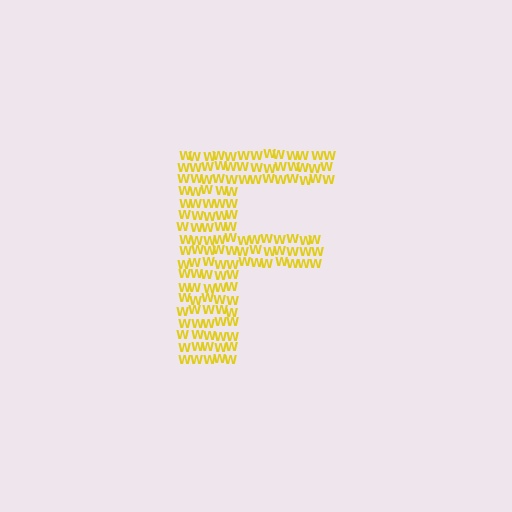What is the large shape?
The large shape is the letter F.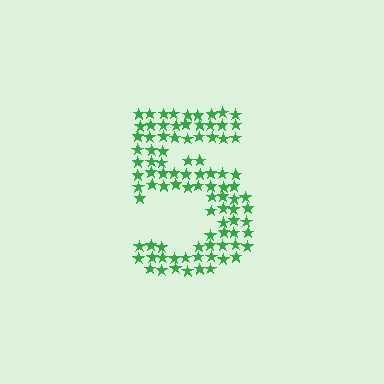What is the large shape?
The large shape is the digit 5.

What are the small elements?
The small elements are stars.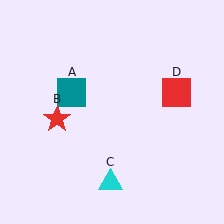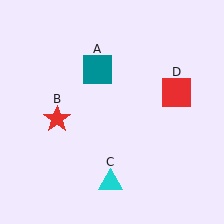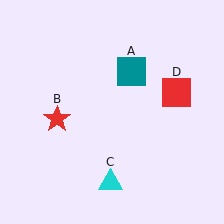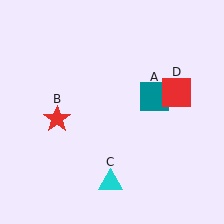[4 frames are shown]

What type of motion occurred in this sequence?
The teal square (object A) rotated clockwise around the center of the scene.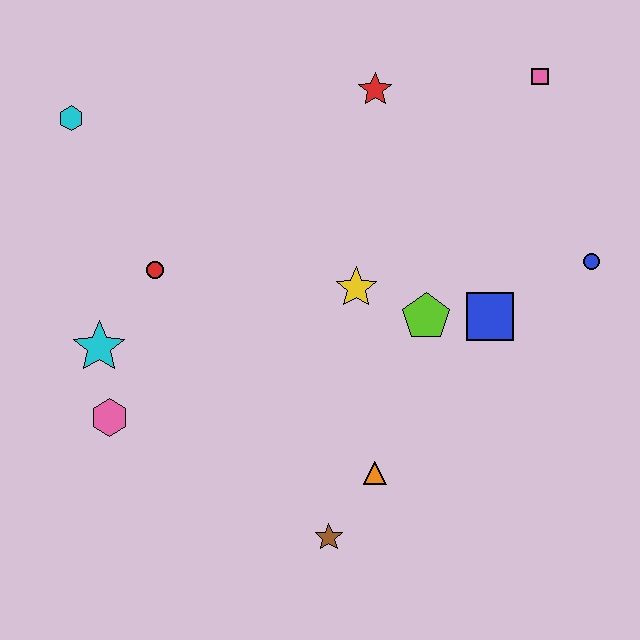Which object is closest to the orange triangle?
The brown star is closest to the orange triangle.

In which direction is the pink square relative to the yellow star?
The pink square is above the yellow star.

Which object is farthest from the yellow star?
The cyan hexagon is farthest from the yellow star.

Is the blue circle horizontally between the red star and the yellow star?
No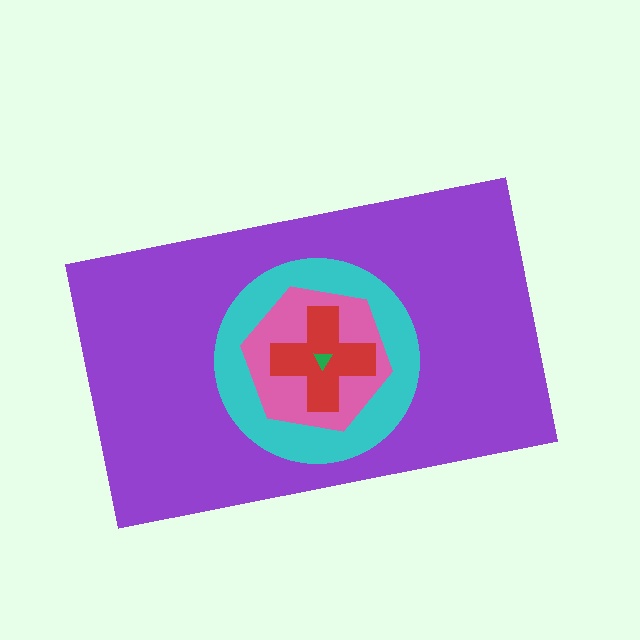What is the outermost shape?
The purple rectangle.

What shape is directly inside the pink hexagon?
The red cross.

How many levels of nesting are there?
5.